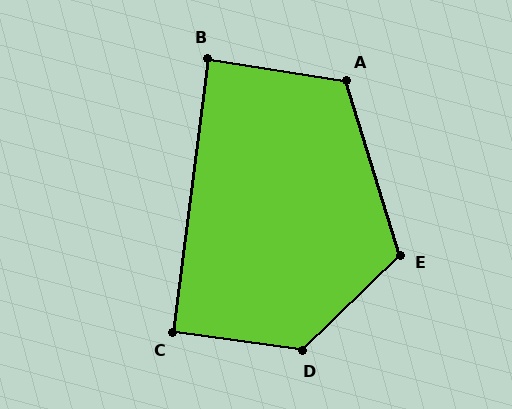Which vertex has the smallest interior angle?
B, at approximately 88 degrees.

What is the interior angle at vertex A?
Approximately 116 degrees (obtuse).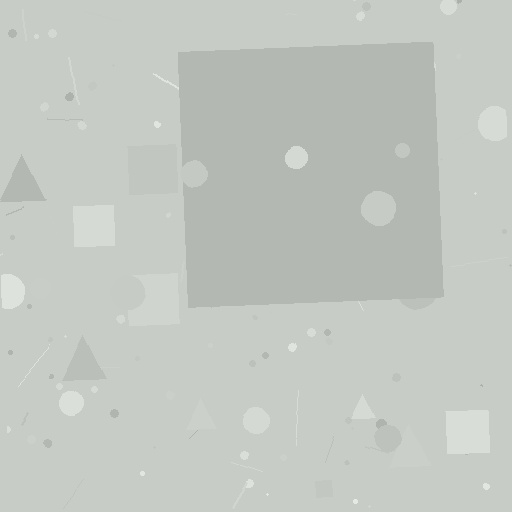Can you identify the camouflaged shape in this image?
The camouflaged shape is a square.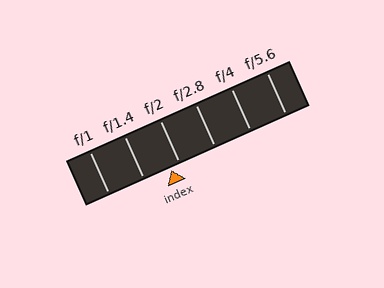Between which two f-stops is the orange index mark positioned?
The index mark is between f/1.4 and f/2.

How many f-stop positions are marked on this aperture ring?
There are 6 f-stop positions marked.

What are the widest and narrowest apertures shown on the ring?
The widest aperture shown is f/1 and the narrowest is f/5.6.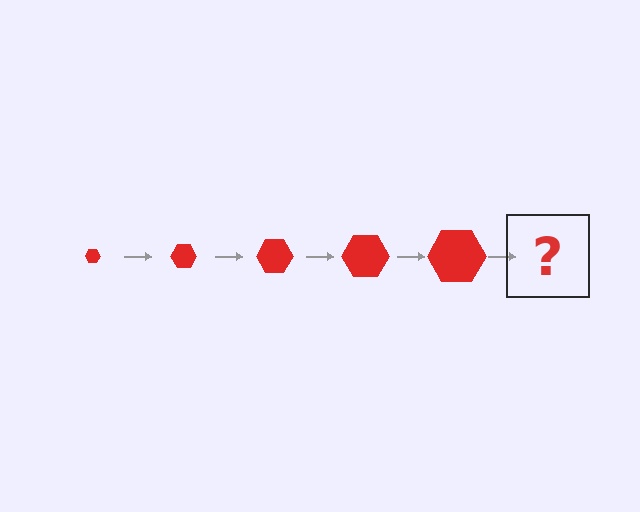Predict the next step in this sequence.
The next step is a red hexagon, larger than the previous one.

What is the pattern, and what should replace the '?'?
The pattern is that the hexagon gets progressively larger each step. The '?' should be a red hexagon, larger than the previous one.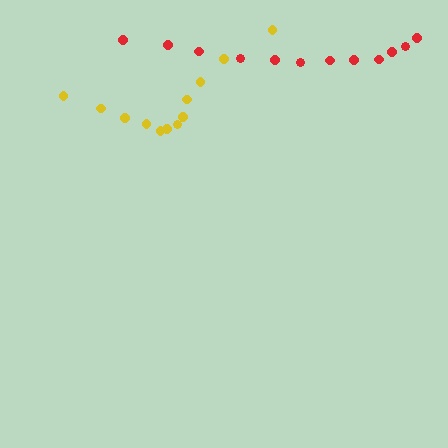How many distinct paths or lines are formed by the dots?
There are 2 distinct paths.